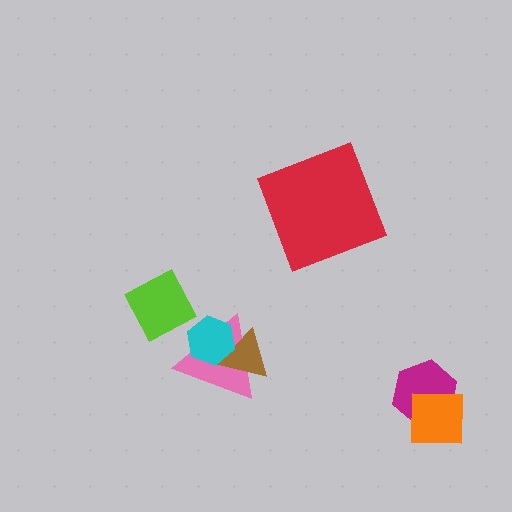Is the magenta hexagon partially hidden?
Yes, it is partially covered by another shape.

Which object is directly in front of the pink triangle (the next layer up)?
The brown triangle is directly in front of the pink triangle.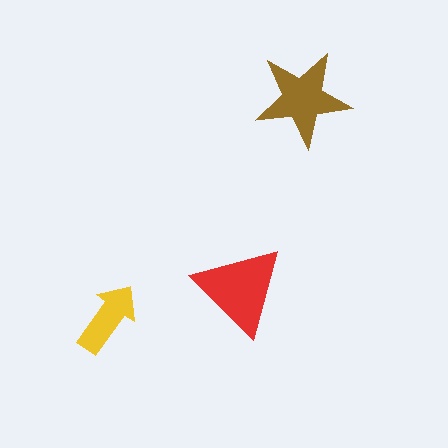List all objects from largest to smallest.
The red triangle, the brown star, the yellow arrow.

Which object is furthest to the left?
The yellow arrow is leftmost.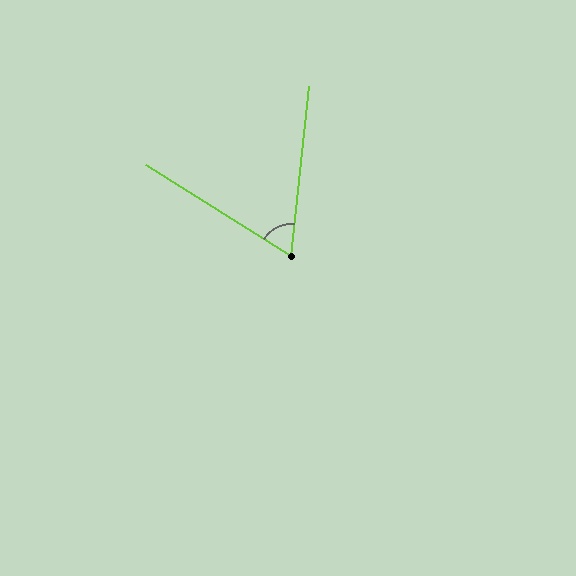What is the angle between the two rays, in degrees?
Approximately 64 degrees.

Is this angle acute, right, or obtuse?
It is acute.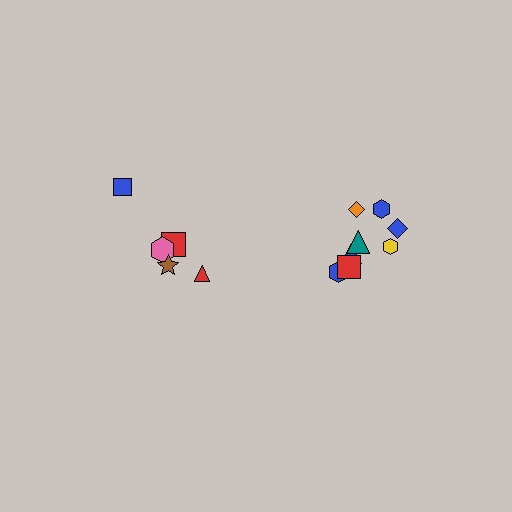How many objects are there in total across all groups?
There are 13 objects.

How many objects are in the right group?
There are 8 objects.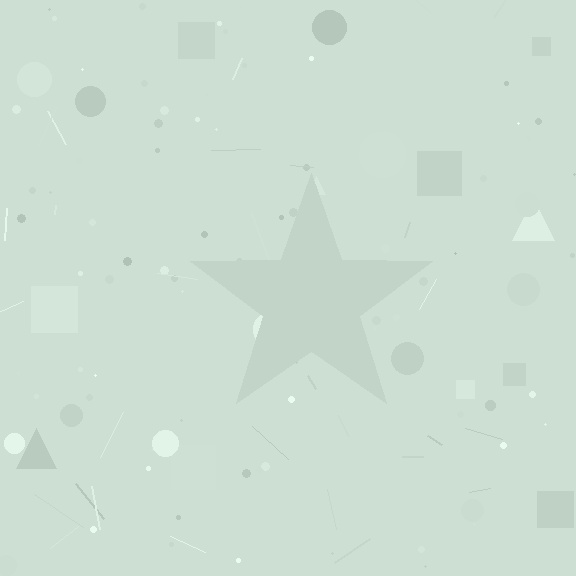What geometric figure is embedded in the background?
A star is embedded in the background.